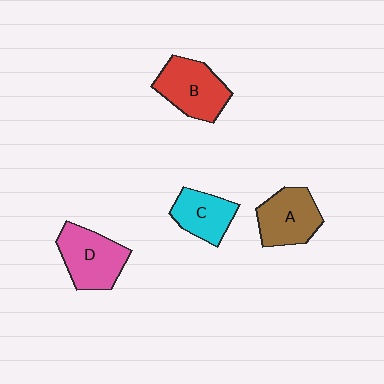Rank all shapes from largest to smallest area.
From largest to smallest: B (red), D (pink), A (brown), C (cyan).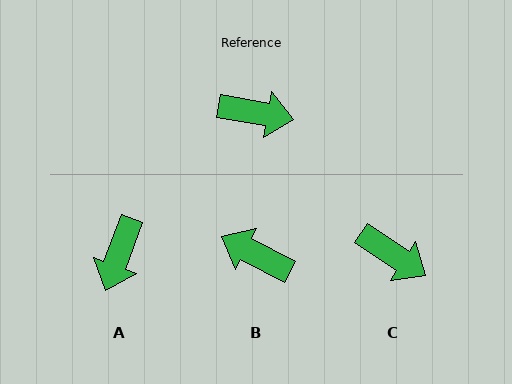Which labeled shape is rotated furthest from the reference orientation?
B, about 163 degrees away.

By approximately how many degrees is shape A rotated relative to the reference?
Approximately 100 degrees clockwise.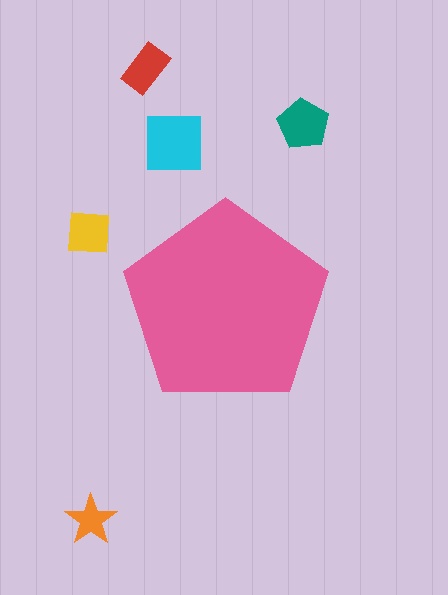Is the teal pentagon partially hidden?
No, the teal pentagon is fully visible.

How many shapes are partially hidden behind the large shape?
0 shapes are partially hidden.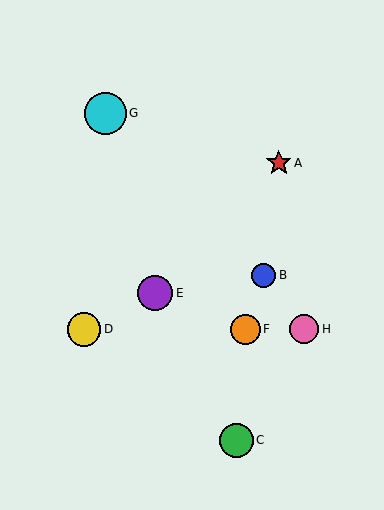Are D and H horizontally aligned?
Yes, both are at y≈329.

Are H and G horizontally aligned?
No, H is at y≈329 and G is at y≈113.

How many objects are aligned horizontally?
3 objects (D, F, H) are aligned horizontally.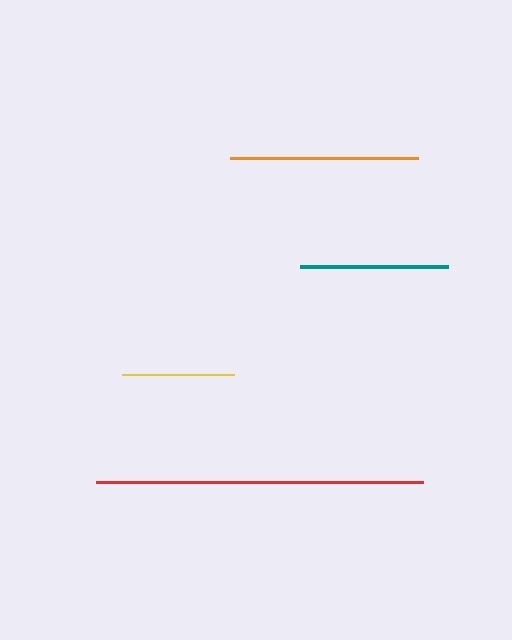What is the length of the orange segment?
The orange segment is approximately 187 pixels long.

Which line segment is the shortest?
The yellow line is the shortest at approximately 112 pixels.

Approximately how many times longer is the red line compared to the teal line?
The red line is approximately 2.2 times the length of the teal line.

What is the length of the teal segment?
The teal segment is approximately 147 pixels long.